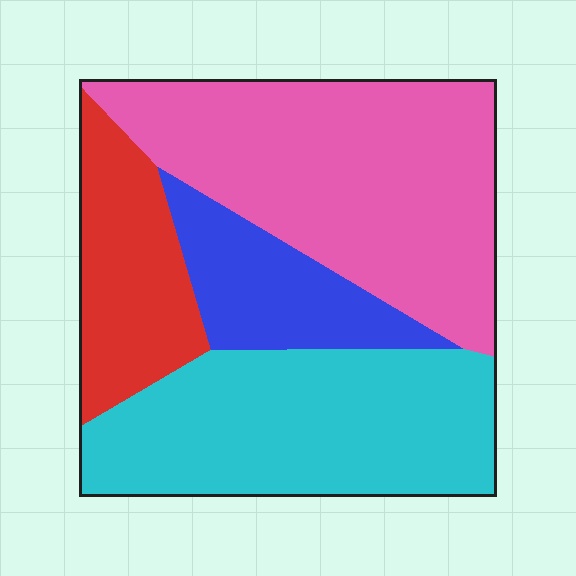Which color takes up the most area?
Pink, at roughly 40%.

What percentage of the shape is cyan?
Cyan covers around 30% of the shape.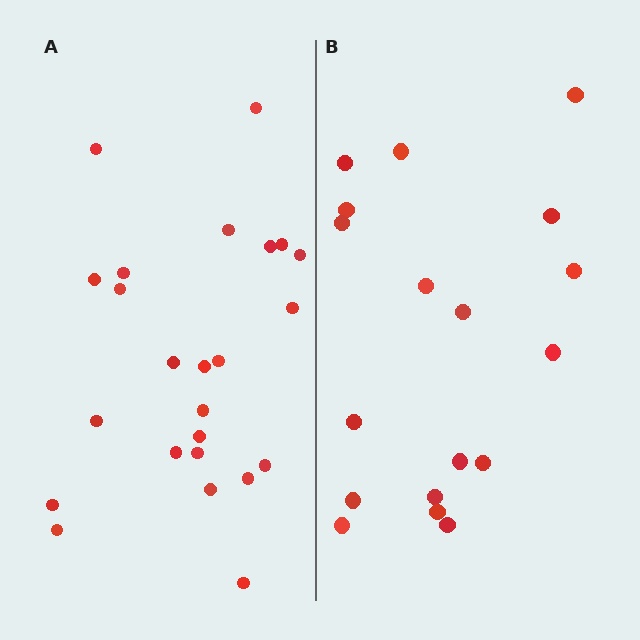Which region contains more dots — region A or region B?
Region A (the left region) has more dots.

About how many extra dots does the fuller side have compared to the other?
Region A has about 6 more dots than region B.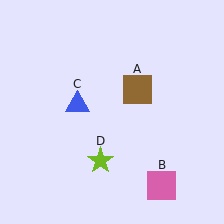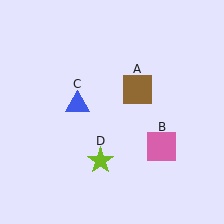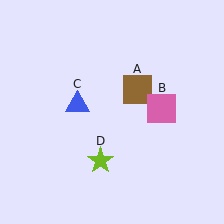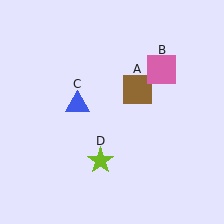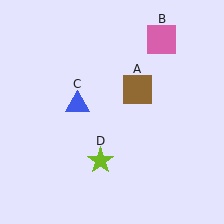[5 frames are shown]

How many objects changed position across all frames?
1 object changed position: pink square (object B).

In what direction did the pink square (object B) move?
The pink square (object B) moved up.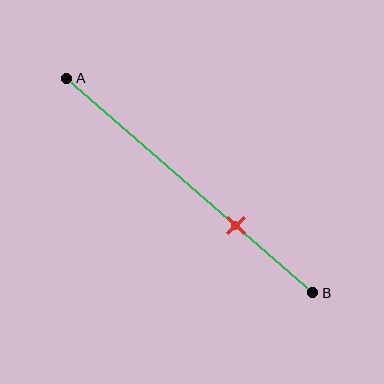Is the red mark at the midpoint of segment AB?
No, the mark is at about 70% from A, not at the 50% midpoint.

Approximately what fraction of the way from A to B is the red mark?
The red mark is approximately 70% of the way from A to B.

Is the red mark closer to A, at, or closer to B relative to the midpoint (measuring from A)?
The red mark is closer to point B than the midpoint of segment AB.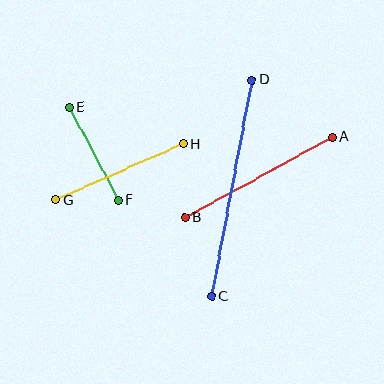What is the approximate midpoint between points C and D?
The midpoint is at approximately (232, 188) pixels.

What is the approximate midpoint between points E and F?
The midpoint is at approximately (94, 154) pixels.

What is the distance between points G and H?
The distance is approximately 139 pixels.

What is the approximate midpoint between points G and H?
The midpoint is at approximately (119, 172) pixels.